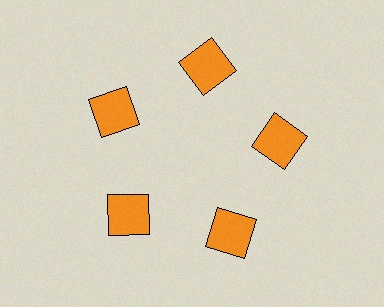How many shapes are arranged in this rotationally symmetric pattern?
There are 5 shapes, arranged in 5 groups of 1.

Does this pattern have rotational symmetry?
Yes, this pattern has 5-fold rotational symmetry. It looks the same after rotating 72 degrees around the center.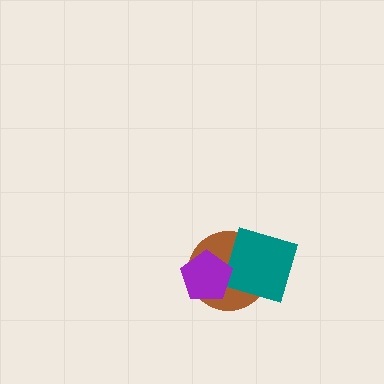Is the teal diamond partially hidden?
Yes, it is partially covered by another shape.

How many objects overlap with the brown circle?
2 objects overlap with the brown circle.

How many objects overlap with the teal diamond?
2 objects overlap with the teal diamond.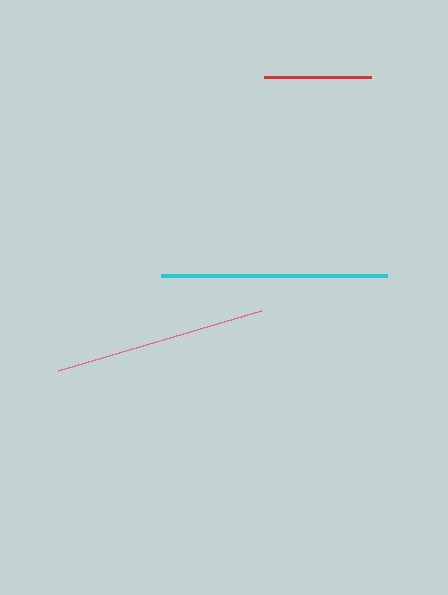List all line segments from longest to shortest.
From longest to shortest: cyan, pink, red.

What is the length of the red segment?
The red segment is approximately 107 pixels long.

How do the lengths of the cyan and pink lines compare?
The cyan and pink lines are approximately the same length.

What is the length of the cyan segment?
The cyan segment is approximately 225 pixels long.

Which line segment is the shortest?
The red line is the shortest at approximately 107 pixels.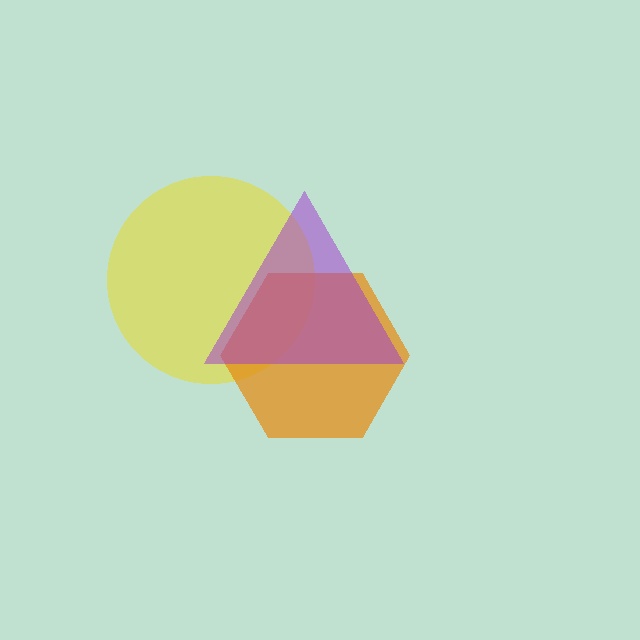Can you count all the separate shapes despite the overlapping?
Yes, there are 3 separate shapes.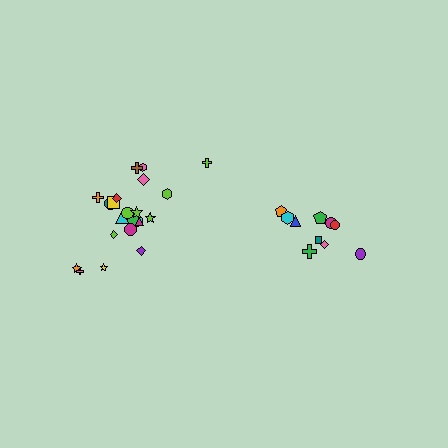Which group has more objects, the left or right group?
The left group.